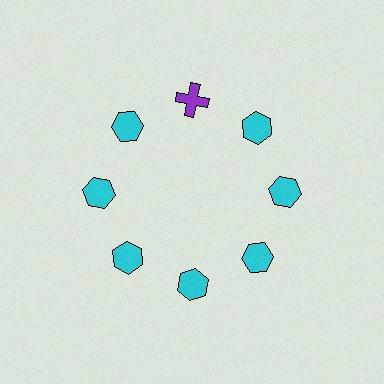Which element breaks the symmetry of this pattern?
The purple cross at roughly the 12 o'clock position breaks the symmetry. All other shapes are cyan hexagons.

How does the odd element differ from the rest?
It differs in both color (purple instead of cyan) and shape (cross instead of hexagon).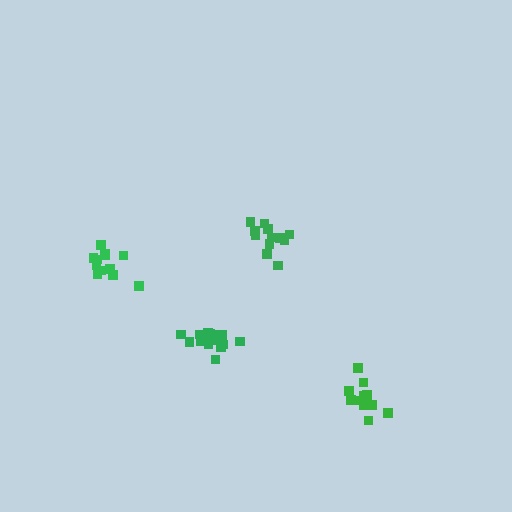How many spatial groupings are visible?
There are 4 spatial groupings.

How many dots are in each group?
Group 1: 12 dots, Group 2: 14 dots, Group 3: 12 dots, Group 4: 11 dots (49 total).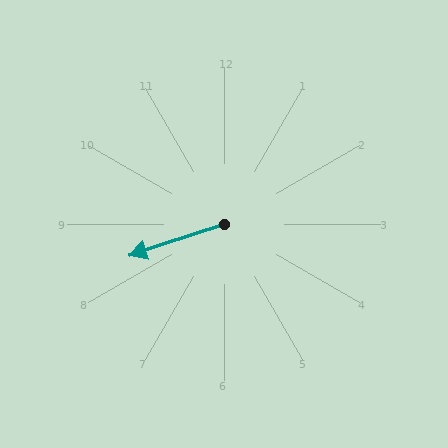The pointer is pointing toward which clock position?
Roughly 8 o'clock.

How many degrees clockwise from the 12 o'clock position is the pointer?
Approximately 252 degrees.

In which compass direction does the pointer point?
West.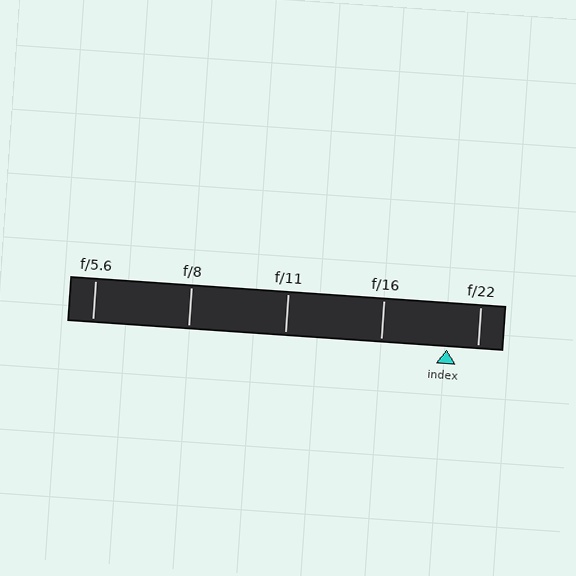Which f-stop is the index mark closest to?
The index mark is closest to f/22.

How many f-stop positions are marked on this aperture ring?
There are 5 f-stop positions marked.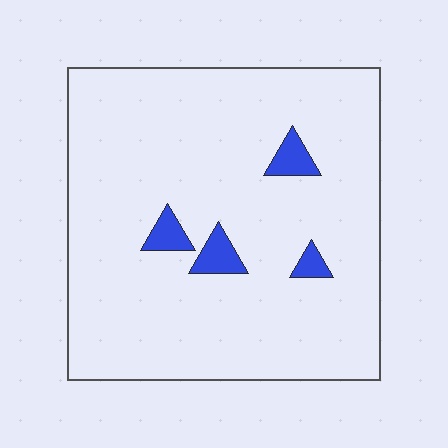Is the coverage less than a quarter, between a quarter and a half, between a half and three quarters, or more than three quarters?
Less than a quarter.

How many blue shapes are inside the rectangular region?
4.